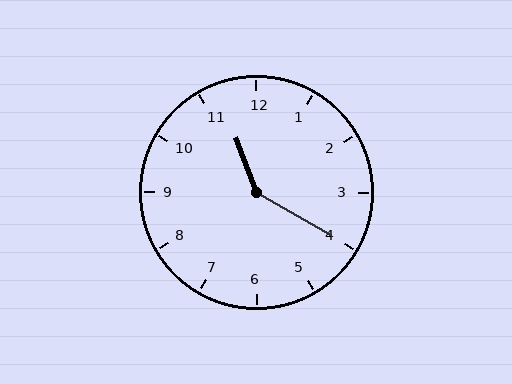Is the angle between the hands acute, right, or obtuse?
It is obtuse.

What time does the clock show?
11:20.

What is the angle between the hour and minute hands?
Approximately 140 degrees.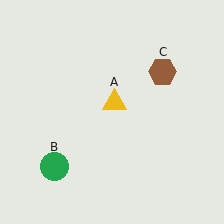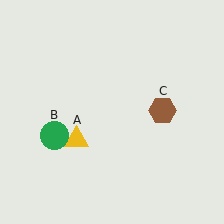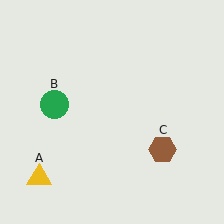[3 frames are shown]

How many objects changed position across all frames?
3 objects changed position: yellow triangle (object A), green circle (object B), brown hexagon (object C).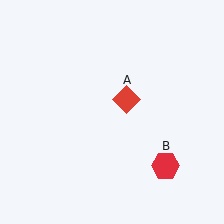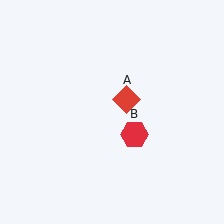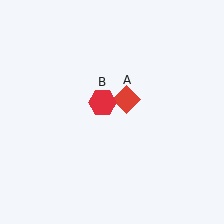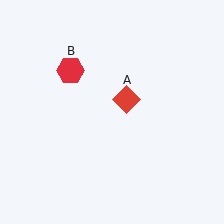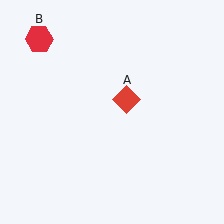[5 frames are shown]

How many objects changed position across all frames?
1 object changed position: red hexagon (object B).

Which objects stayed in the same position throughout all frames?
Red diamond (object A) remained stationary.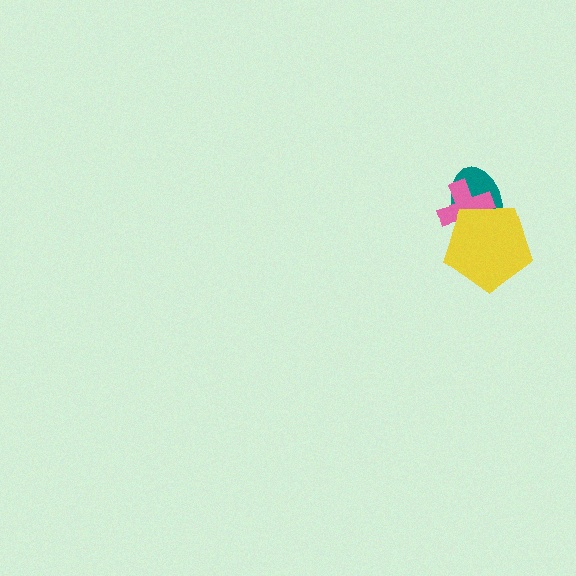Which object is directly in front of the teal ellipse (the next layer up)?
The pink cross is directly in front of the teal ellipse.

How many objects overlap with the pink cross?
2 objects overlap with the pink cross.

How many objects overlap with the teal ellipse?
2 objects overlap with the teal ellipse.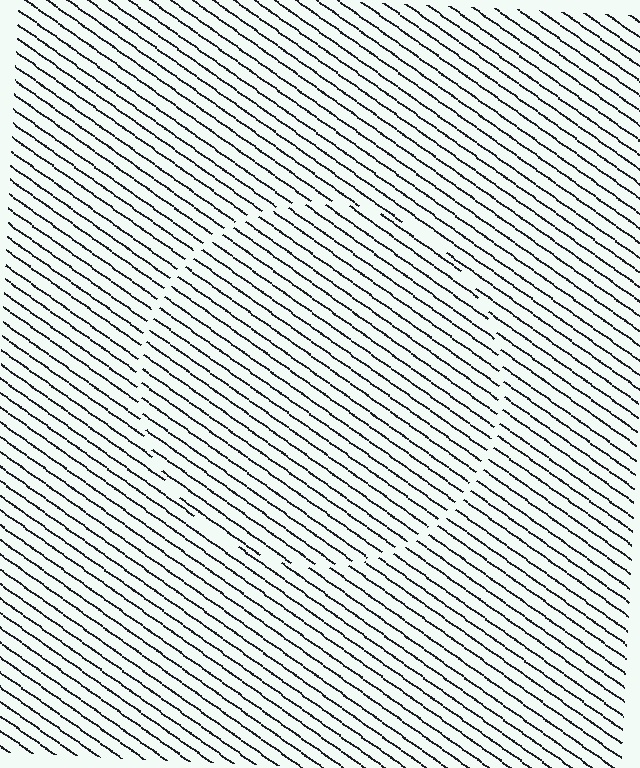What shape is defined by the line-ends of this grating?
An illusory circle. The interior of the shape contains the same grating, shifted by half a period — the contour is defined by the phase discontinuity where line-ends from the inner and outer gratings abut.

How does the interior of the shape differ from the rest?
The interior of the shape contains the same grating, shifted by half a period — the contour is defined by the phase discontinuity where line-ends from the inner and outer gratings abut.